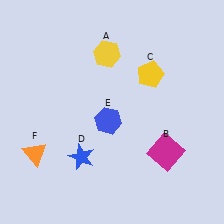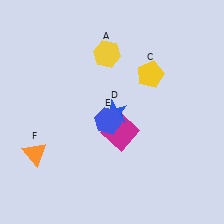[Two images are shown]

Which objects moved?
The objects that moved are: the magenta square (B), the blue star (D).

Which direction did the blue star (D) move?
The blue star (D) moved up.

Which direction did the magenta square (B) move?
The magenta square (B) moved left.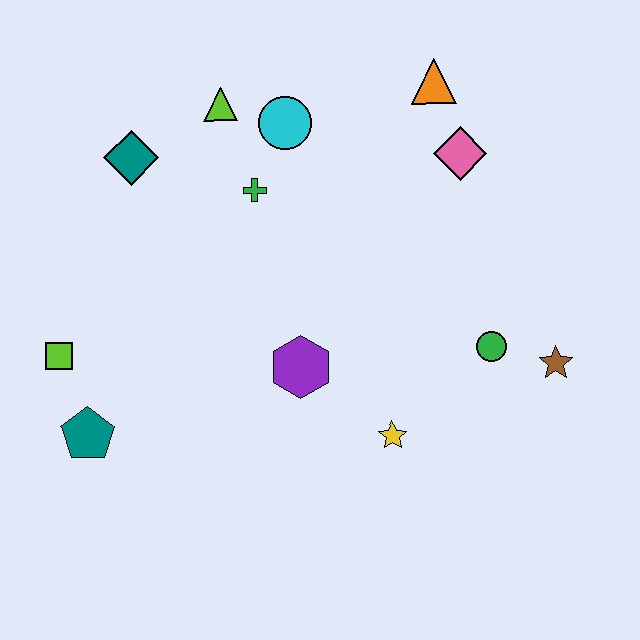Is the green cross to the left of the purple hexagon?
Yes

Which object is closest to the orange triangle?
The pink diamond is closest to the orange triangle.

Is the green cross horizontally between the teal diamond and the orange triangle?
Yes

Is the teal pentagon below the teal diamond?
Yes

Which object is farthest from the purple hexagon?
The orange triangle is farthest from the purple hexagon.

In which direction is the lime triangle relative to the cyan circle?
The lime triangle is to the left of the cyan circle.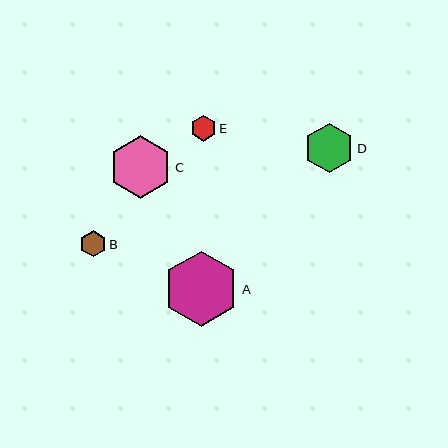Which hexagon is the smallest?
Hexagon E is the smallest with a size of approximately 26 pixels.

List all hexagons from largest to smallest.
From largest to smallest: A, C, D, B, E.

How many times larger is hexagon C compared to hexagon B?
Hexagon C is approximately 2.4 times the size of hexagon B.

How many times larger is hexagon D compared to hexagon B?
Hexagon D is approximately 1.9 times the size of hexagon B.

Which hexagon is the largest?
Hexagon A is the largest with a size of approximately 75 pixels.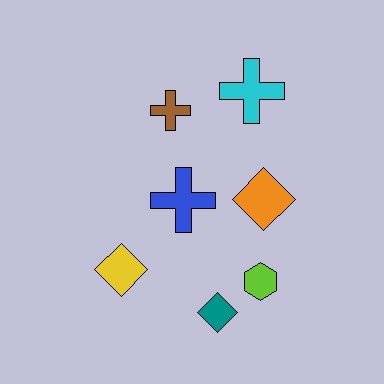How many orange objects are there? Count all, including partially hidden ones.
There is 1 orange object.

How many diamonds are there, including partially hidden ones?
There are 3 diamonds.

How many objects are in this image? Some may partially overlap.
There are 7 objects.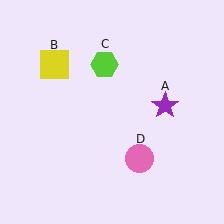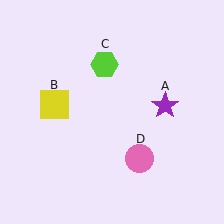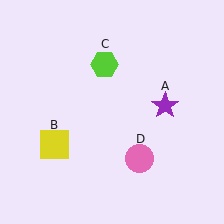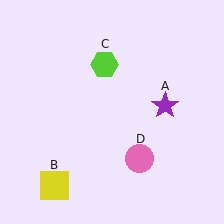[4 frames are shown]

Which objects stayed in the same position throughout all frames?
Purple star (object A) and lime hexagon (object C) and pink circle (object D) remained stationary.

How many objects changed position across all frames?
1 object changed position: yellow square (object B).